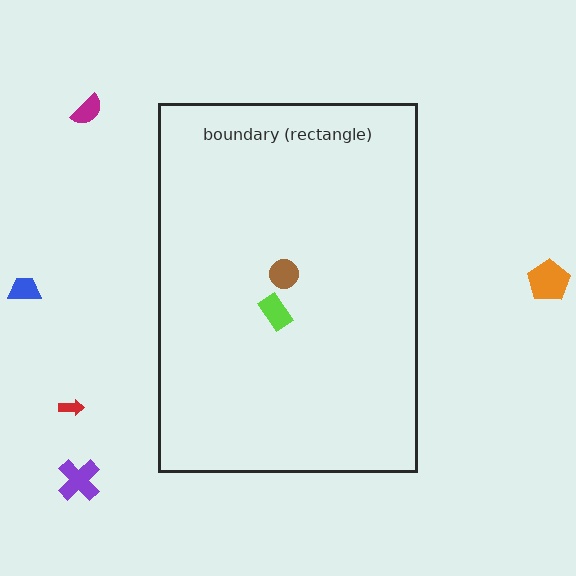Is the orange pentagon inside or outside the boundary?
Outside.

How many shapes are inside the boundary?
2 inside, 5 outside.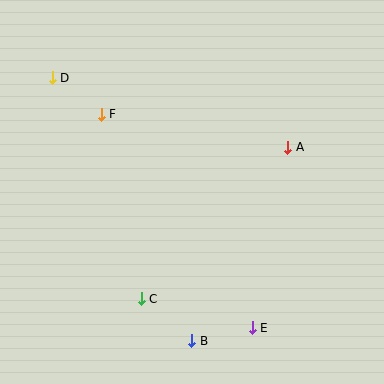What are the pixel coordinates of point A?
Point A is at (288, 147).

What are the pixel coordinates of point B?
Point B is at (192, 341).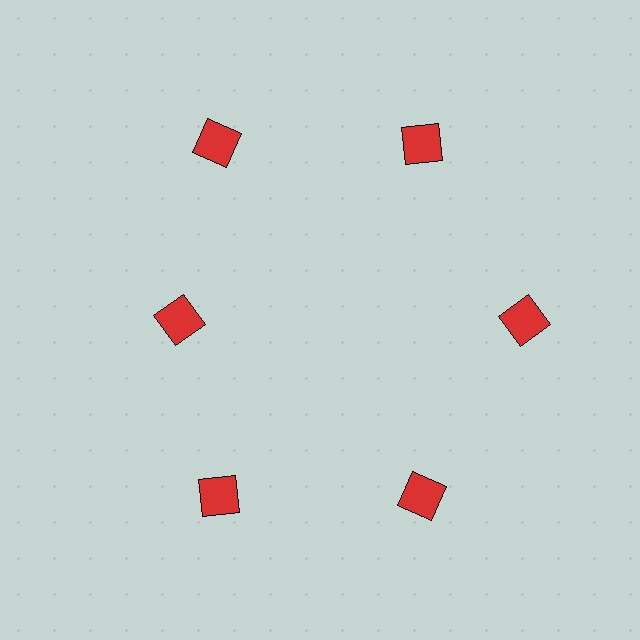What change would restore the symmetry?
The symmetry would be restored by moving it outward, back onto the ring so that all 6 squares sit at equal angles and equal distance from the center.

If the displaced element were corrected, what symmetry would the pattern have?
It would have 6-fold rotational symmetry — the pattern would map onto itself every 60 degrees.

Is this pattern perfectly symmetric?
No. The 6 red squares are arranged in a ring, but one element near the 9 o'clock position is pulled inward toward the center, breaking the 6-fold rotational symmetry.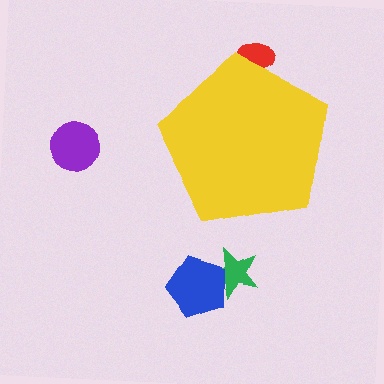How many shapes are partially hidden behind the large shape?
1 shape is partially hidden.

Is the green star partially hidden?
No, the green star is fully visible.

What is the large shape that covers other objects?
A yellow pentagon.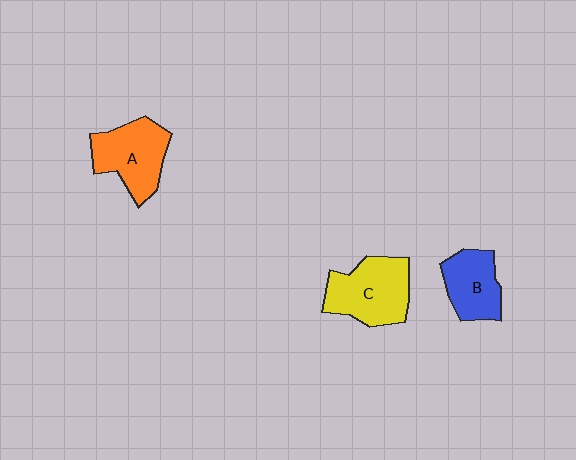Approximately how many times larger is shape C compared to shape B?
Approximately 1.4 times.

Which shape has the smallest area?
Shape B (blue).